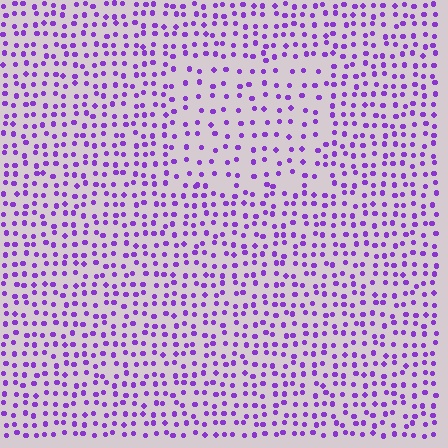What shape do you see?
I see a rectangle.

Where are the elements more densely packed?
The elements are more densely packed outside the rectangle boundary.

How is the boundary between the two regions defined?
The boundary is defined by a change in element density (approximately 1.7x ratio). All elements are the same color, size, and shape.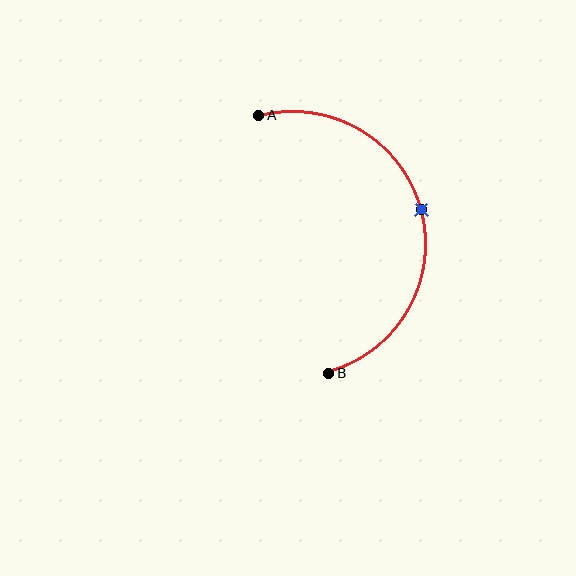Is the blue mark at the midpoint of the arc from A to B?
Yes. The blue mark lies on the arc at equal arc-length from both A and B — it is the arc midpoint.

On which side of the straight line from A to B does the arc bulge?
The arc bulges to the right of the straight line connecting A and B.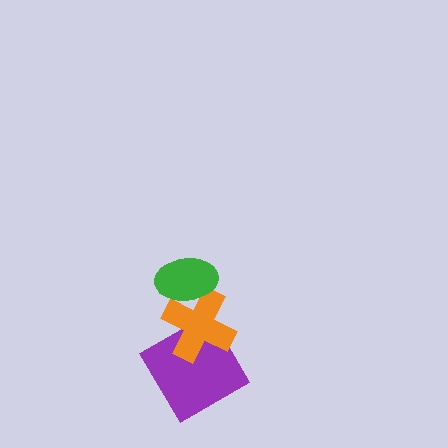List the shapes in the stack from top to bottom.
From top to bottom: the green ellipse, the orange cross, the purple diamond.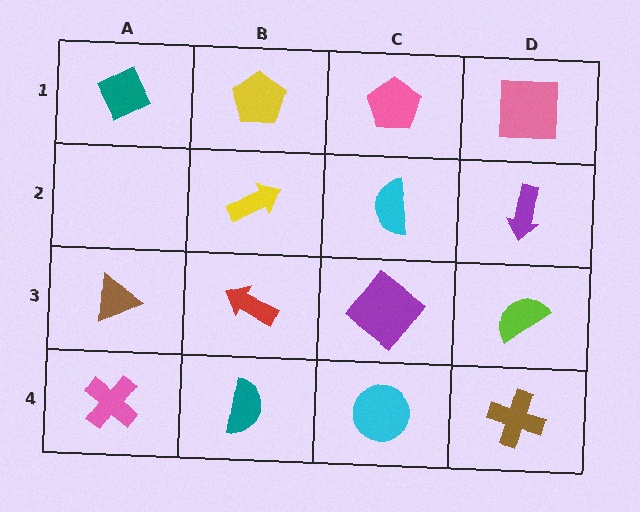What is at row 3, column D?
A lime semicircle.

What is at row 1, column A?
A teal diamond.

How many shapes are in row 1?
4 shapes.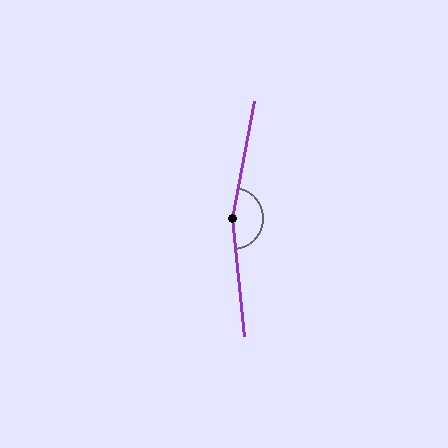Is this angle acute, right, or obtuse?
It is obtuse.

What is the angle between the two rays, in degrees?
Approximately 164 degrees.